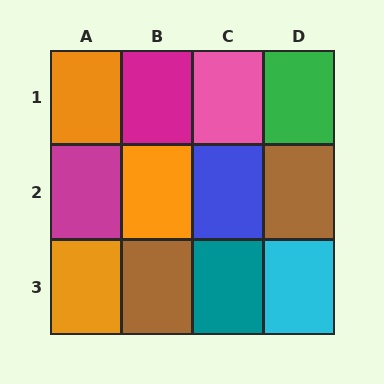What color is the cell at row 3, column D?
Cyan.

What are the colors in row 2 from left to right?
Magenta, orange, blue, brown.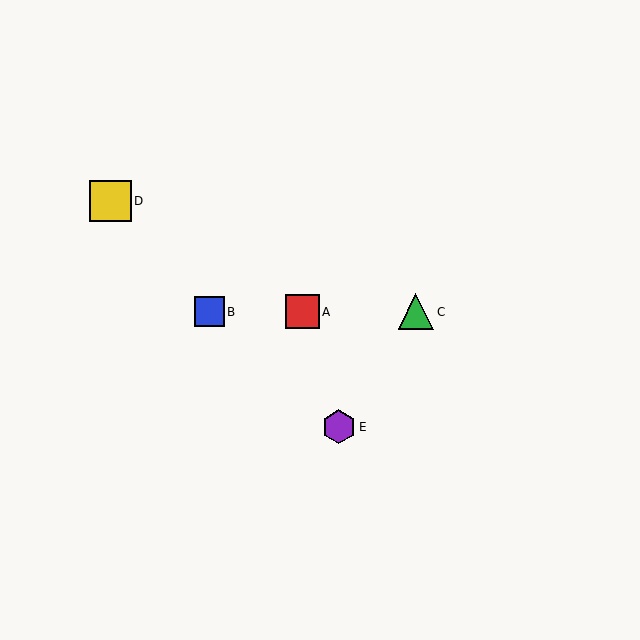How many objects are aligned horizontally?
3 objects (A, B, C) are aligned horizontally.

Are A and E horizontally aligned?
No, A is at y≈312 and E is at y≈427.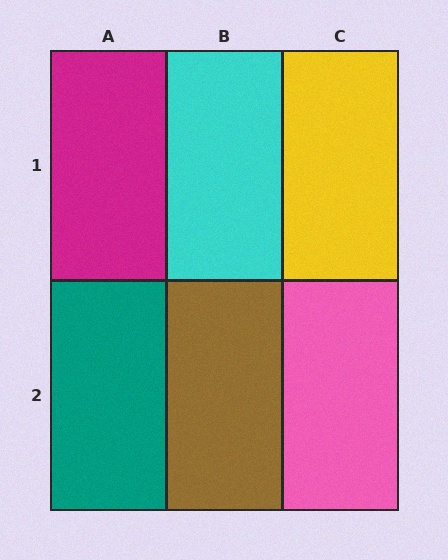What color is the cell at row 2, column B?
Brown.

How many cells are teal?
1 cell is teal.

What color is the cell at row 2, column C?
Pink.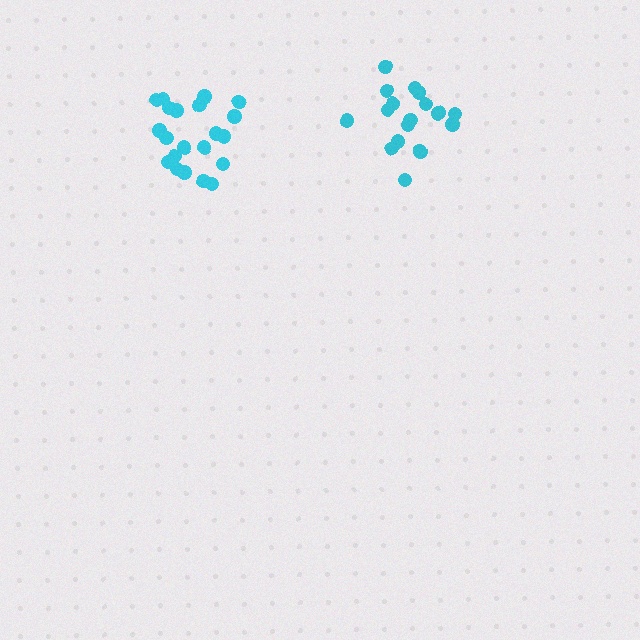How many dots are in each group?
Group 1: 17 dots, Group 2: 21 dots (38 total).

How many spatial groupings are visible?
There are 2 spatial groupings.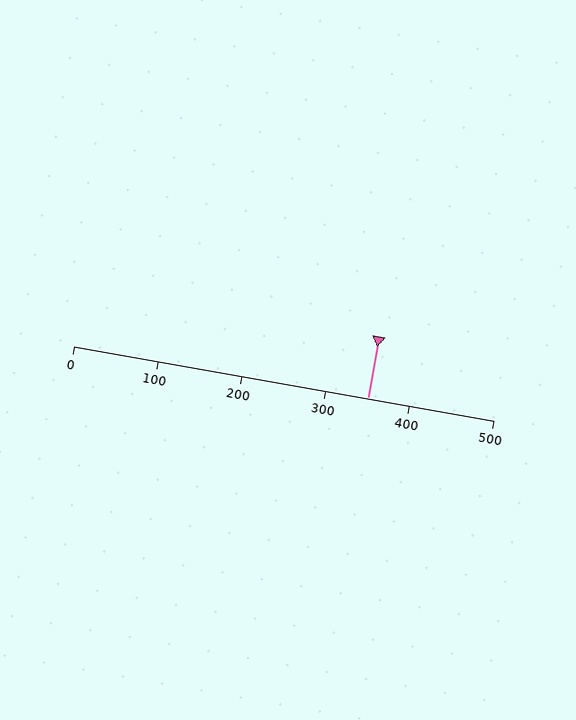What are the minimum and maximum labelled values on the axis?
The axis runs from 0 to 500.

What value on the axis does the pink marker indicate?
The marker indicates approximately 350.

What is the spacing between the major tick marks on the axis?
The major ticks are spaced 100 apart.